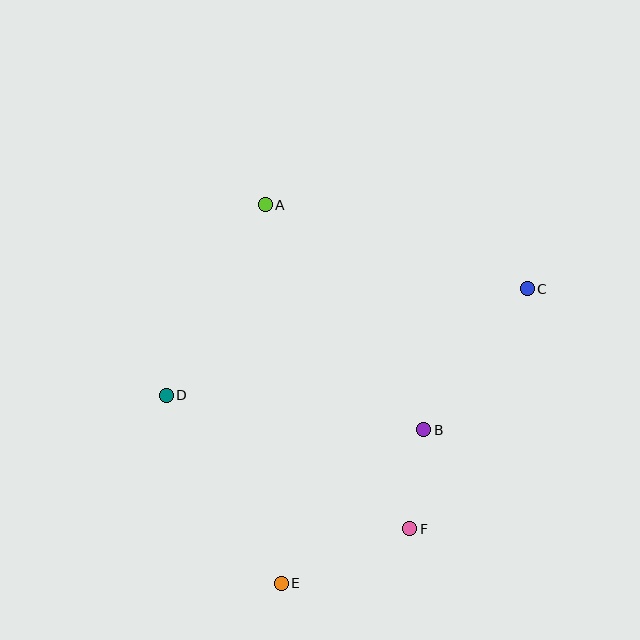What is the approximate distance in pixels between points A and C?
The distance between A and C is approximately 275 pixels.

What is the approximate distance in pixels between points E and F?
The distance between E and F is approximately 140 pixels.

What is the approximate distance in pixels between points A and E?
The distance between A and E is approximately 379 pixels.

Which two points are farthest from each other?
Points C and E are farthest from each other.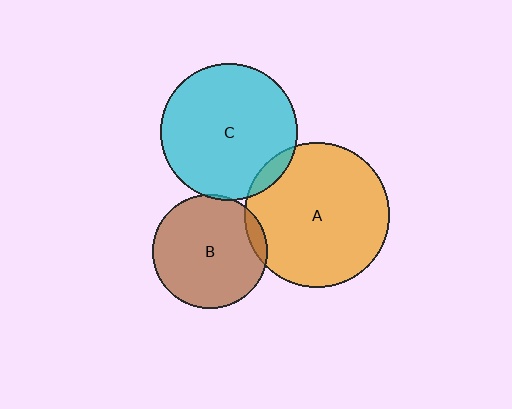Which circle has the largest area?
Circle A (orange).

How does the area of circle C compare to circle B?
Approximately 1.4 times.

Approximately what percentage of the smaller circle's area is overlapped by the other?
Approximately 5%.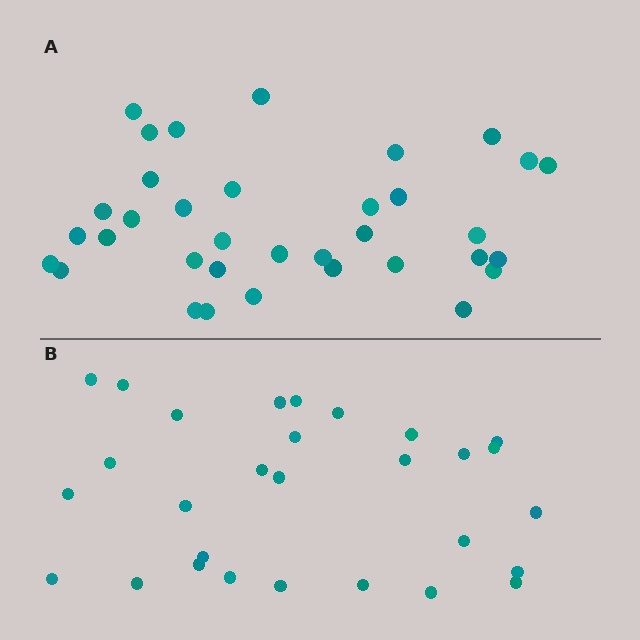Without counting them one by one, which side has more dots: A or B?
Region A (the top region) has more dots.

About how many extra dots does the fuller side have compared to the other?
Region A has about 6 more dots than region B.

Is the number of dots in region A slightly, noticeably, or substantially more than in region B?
Region A has only slightly more — the two regions are fairly close. The ratio is roughly 1.2 to 1.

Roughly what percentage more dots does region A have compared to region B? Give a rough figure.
About 20% more.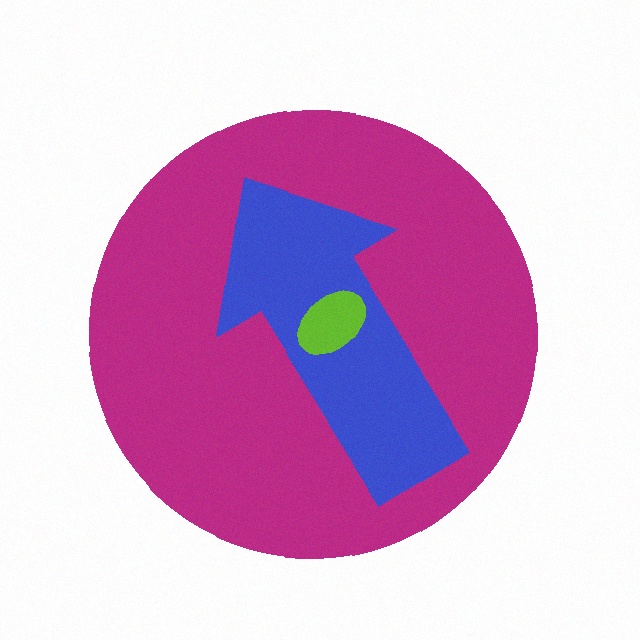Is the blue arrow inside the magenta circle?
Yes.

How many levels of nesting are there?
3.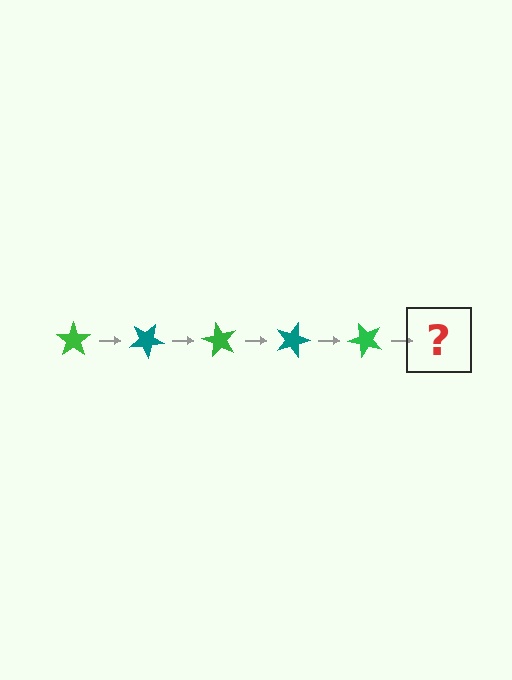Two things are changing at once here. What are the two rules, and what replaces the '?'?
The two rules are that it rotates 30 degrees each step and the color cycles through green and teal. The '?' should be a teal star, rotated 150 degrees from the start.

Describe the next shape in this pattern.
It should be a teal star, rotated 150 degrees from the start.